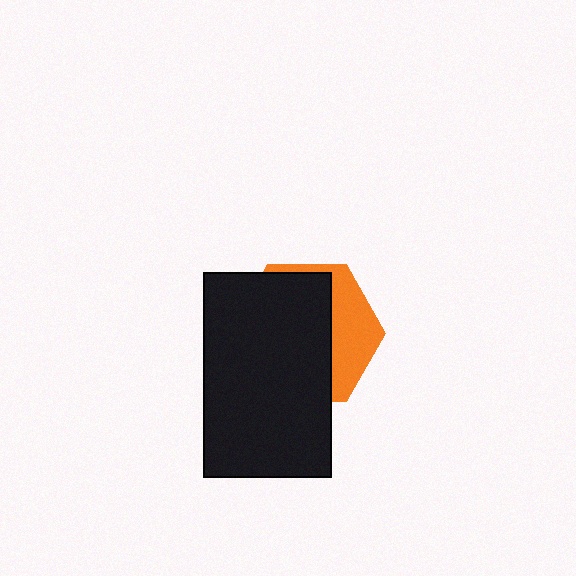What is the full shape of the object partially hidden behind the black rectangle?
The partially hidden object is an orange hexagon.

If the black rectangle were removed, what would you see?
You would see the complete orange hexagon.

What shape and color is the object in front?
The object in front is a black rectangle.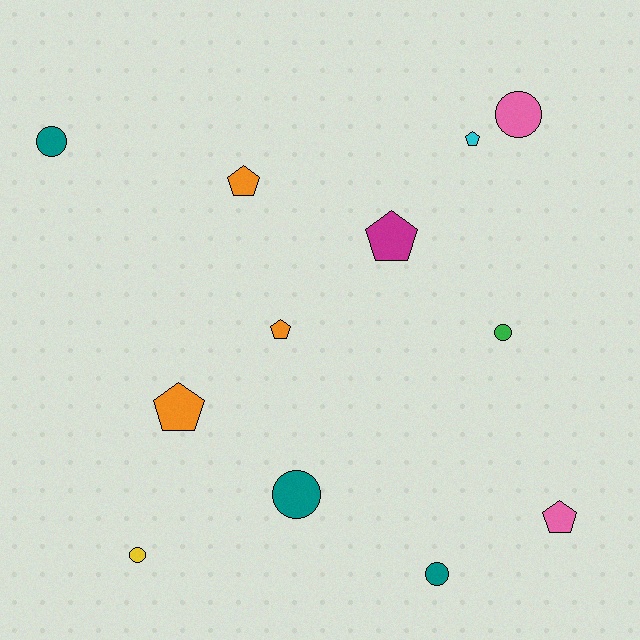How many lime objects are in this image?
There are no lime objects.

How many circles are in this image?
There are 6 circles.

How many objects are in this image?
There are 12 objects.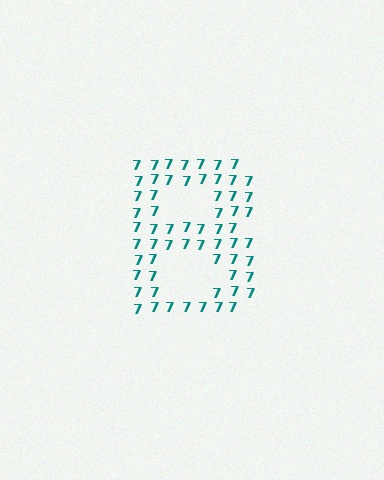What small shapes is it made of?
It is made of small digit 7's.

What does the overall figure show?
The overall figure shows the letter B.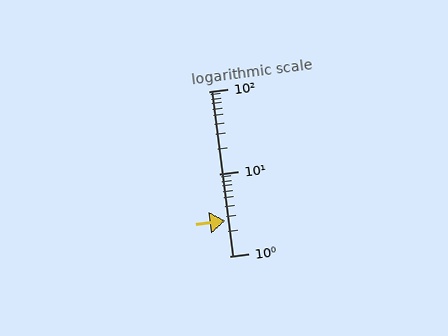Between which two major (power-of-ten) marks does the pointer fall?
The pointer is between 1 and 10.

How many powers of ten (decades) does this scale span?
The scale spans 2 decades, from 1 to 100.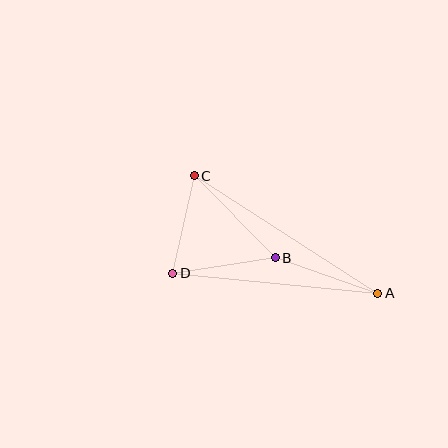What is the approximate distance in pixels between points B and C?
The distance between B and C is approximately 115 pixels.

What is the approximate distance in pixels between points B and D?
The distance between B and D is approximately 103 pixels.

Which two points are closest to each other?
Points C and D are closest to each other.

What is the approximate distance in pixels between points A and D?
The distance between A and D is approximately 206 pixels.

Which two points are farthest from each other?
Points A and C are farthest from each other.